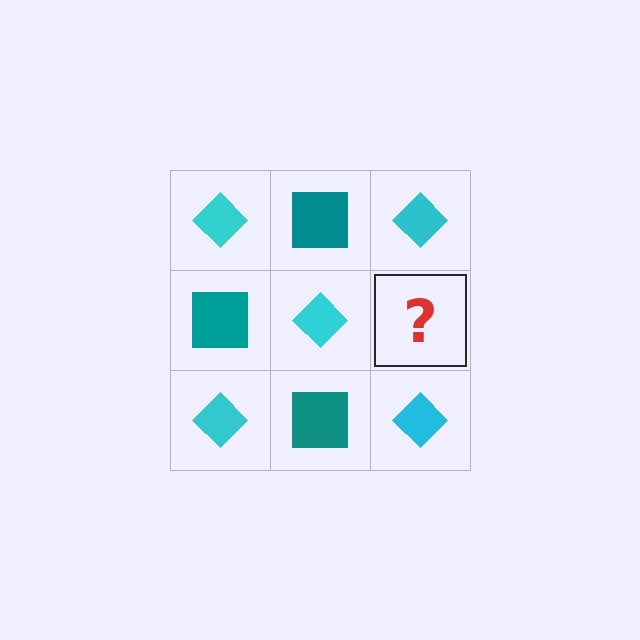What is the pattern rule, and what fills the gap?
The rule is that it alternates cyan diamond and teal square in a checkerboard pattern. The gap should be filled with a teal square.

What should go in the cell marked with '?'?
The missing cell should contain a teal square.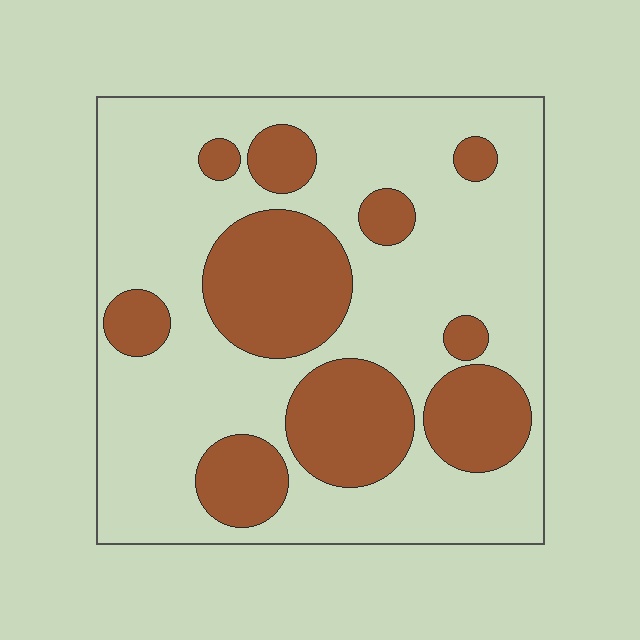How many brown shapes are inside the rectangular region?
10.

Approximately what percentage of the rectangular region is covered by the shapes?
Approximately 30%.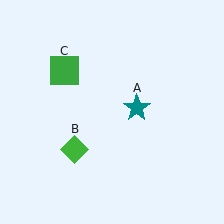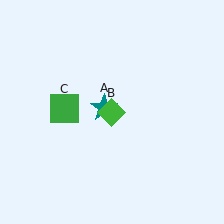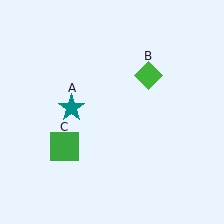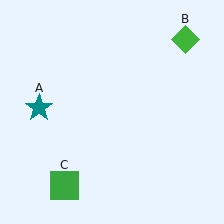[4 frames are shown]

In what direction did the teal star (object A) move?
The teal star (object A) moved left.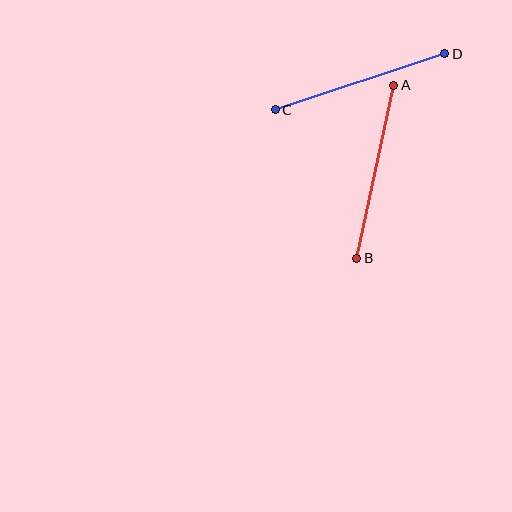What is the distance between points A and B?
The distance is approximately 177 pixels.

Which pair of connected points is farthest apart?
Points C and D are farthest apart.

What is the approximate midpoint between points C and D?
The midpoint is at approximately (360, 82) pixels.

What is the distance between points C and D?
The distance is approximately 179 pixels.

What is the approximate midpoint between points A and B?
The midpoint is at approximately (375, 172) pixels.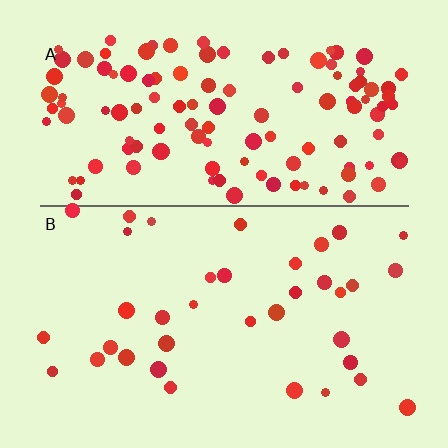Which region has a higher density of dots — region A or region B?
A (the top).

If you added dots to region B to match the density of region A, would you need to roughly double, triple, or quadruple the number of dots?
Approximately triple.